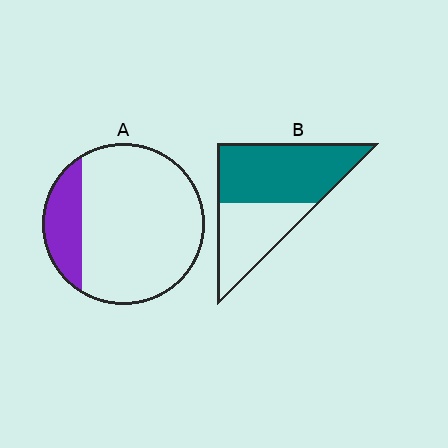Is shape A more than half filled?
No.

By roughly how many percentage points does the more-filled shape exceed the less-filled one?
By roughly 40 percentage points (B over A).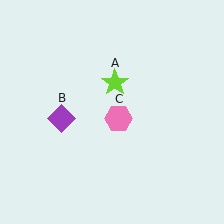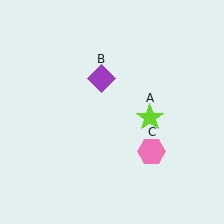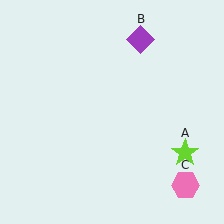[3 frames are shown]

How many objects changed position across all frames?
3 objects changed position: lime star (object A), purple diamond (object B), pink hexagon (object C).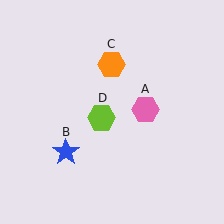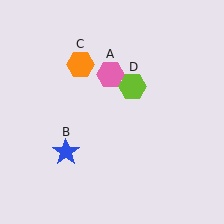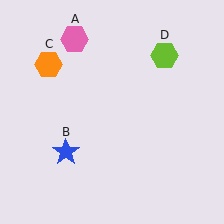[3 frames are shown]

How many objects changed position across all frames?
3 objects changed position: pink hexagon (object A), orange hexagon (object C), lime hexagon (object D).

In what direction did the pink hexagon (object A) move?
The pink hexagon (object A) moved up and to the left.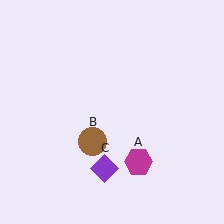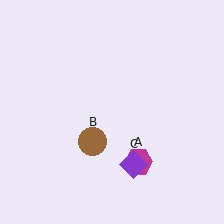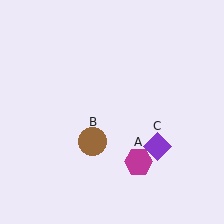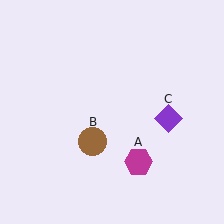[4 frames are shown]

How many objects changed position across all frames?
1 object changed position: purple diamond (object C).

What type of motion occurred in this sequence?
The purple diamond (object C) rotated counterclockwise around the center of the scene.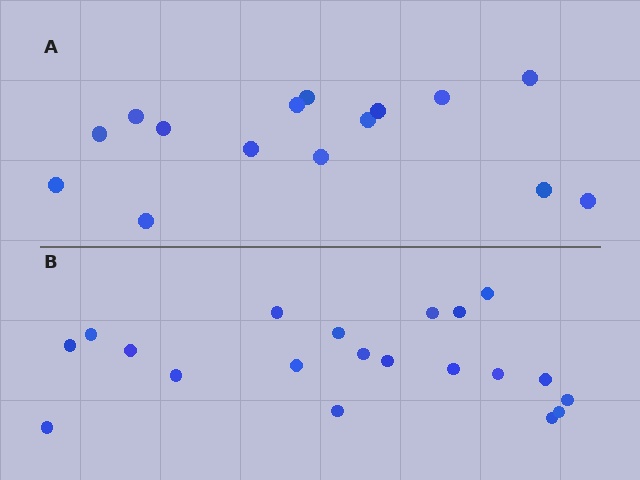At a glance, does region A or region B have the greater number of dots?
Region B (the bottom region) has more dots.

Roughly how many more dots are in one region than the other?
Region B has about 5 more dots than region A.